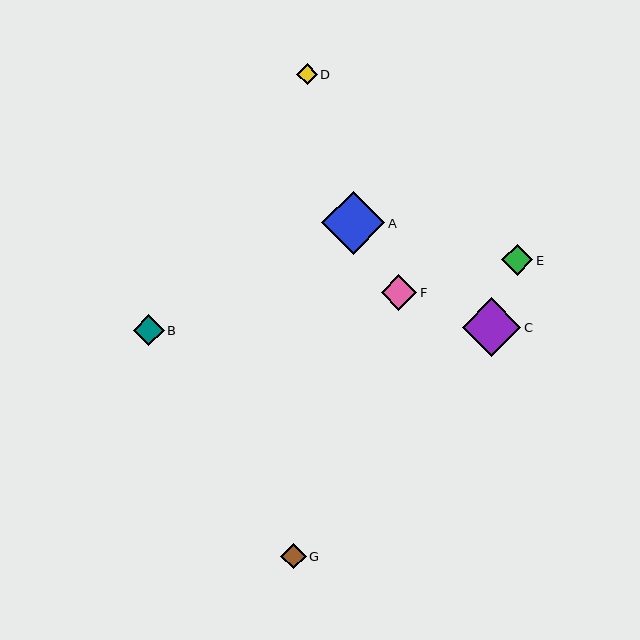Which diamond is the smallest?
Diamond D is the smallest with a size of approximately 20 pixels.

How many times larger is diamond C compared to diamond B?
Diamond C is approximately 1.9 times the size of diamond B.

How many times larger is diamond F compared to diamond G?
Diamond F is approximately 1.4 times the size of diamond G.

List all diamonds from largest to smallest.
From largest to smallest: A, C, F, E, B, G, D.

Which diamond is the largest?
Diamond A is the largest with a size of approximately 63 pixels.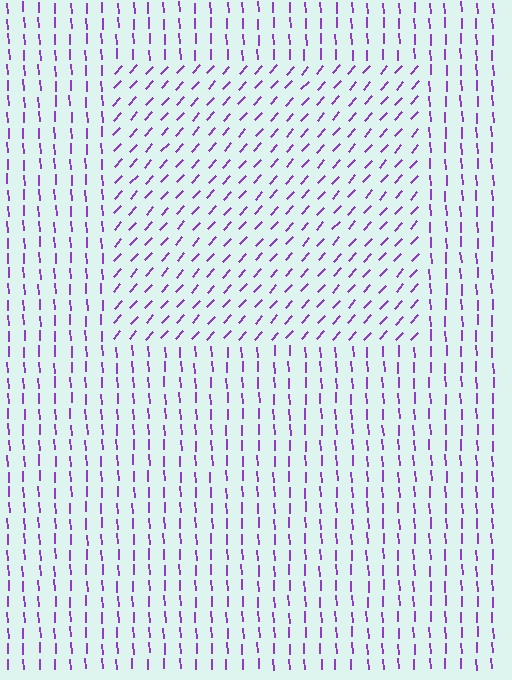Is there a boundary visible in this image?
Yes, there is a texture boundary formed by a change in line orientation.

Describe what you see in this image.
The image is filled with small purple line segments. A rectangle region in the image has lines oriented differently from the surrounding lines, creating a visible texture boundary.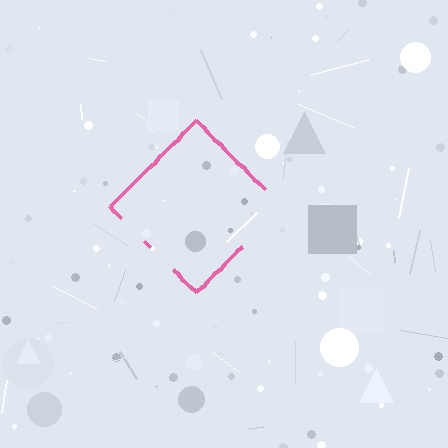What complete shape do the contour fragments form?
The contour fragments form a diamond.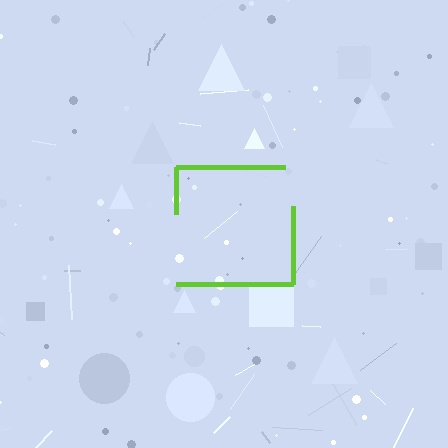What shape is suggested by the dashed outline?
The dashed outline suggests a square.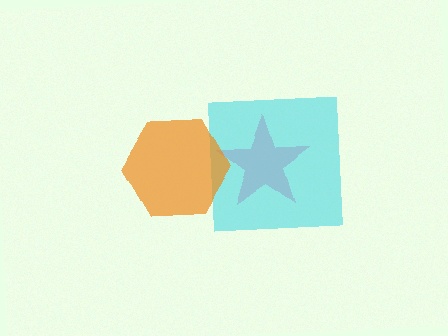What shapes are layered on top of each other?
The layered shapes are: a pink star, a cyan square, an orange hexagon.